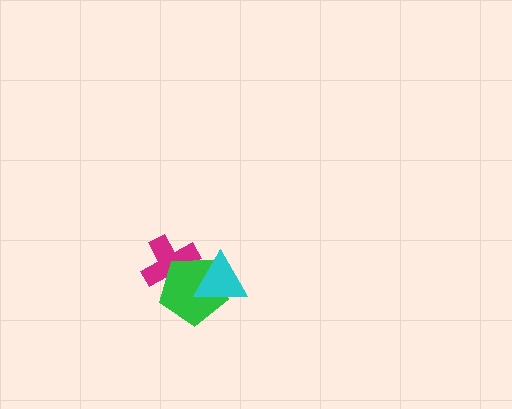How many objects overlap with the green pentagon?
2 objects overlap with the green pentagon.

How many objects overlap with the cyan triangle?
2 objects overlap with the cyan triangle.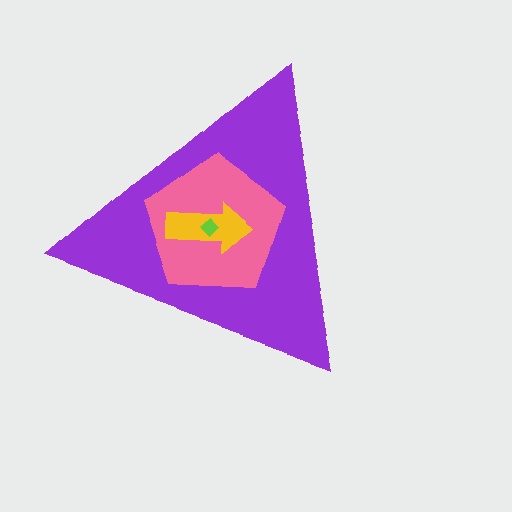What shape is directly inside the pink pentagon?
The yellow arrow.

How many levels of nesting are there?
4.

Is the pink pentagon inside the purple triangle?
Yes.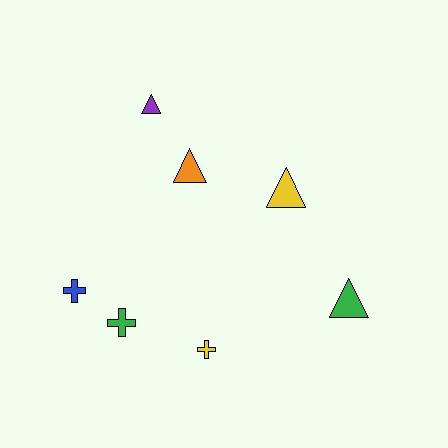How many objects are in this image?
There are 7 objects.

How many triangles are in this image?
There are 4 triangles.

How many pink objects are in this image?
There are no pink objects.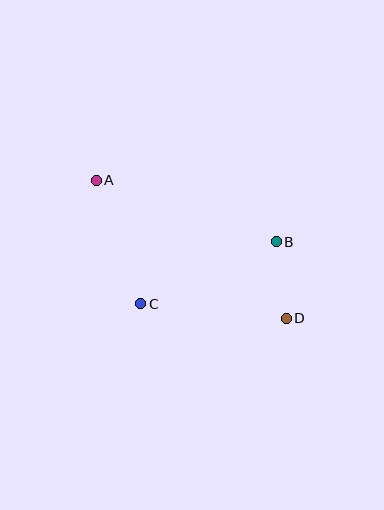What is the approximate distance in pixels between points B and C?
The distance between B and C is approximately 149 pixels.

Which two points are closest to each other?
Points B and D are closest to each other.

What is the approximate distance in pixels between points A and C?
The distance between A and C is approximately 131 pixels.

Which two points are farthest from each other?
Points A and D are farthest from each other.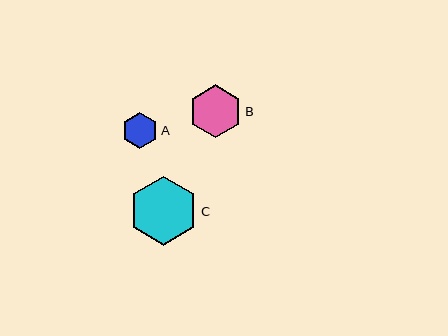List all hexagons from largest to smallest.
From largest to smallest: C, B, A.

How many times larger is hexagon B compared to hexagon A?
Hexagon B is approximately 1.5 times the size of hexagon A.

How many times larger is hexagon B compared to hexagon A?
Hexagon B is approximately 1.5 times the size of hexagon A.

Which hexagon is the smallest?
Hexagon A is the smallest with a size of approximately 36 pixels.